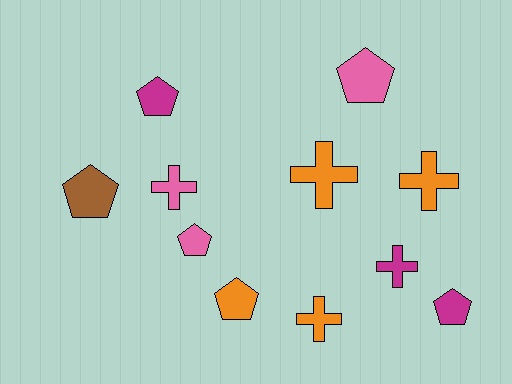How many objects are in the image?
There are 11 objects.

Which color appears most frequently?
Orange, with 4 objects.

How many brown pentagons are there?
There is 1 brown pentagon.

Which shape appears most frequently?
Pentagon, with 6 objects.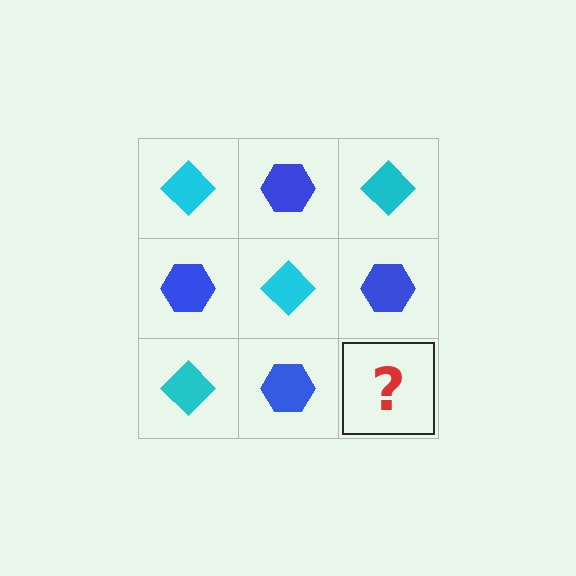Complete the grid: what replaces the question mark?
The question mark should be replaced with a cyan diamond.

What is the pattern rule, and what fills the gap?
The rule is that it alternates cyan diamond and blue hexagon in a checkerboard pattern. The gap should be filled with a cyan diamond.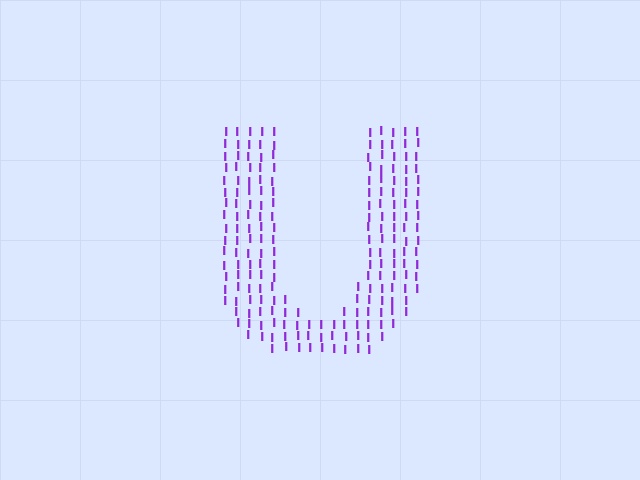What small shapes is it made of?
It is made of small letter I's.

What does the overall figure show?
The overall figure shows the letter U.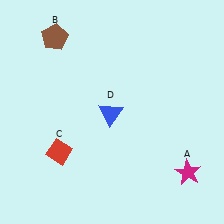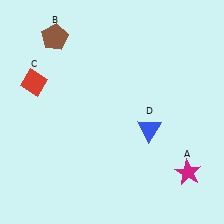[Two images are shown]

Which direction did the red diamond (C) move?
The red diamond (C) moved up.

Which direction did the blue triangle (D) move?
The blue triangle (D) moved right.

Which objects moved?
The objects that moved are: the red diamond (C), the blue triangle (D).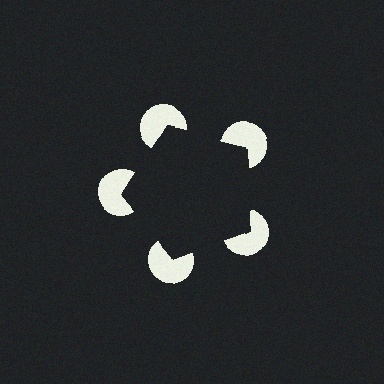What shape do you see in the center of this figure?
An illusory pentagon — its edges are inferred from the aligned wedge cuts in the pac-man discs, not physically drawn.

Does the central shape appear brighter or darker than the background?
It typically appears slightly darker than the background, even though no actual brightness change is drawn.